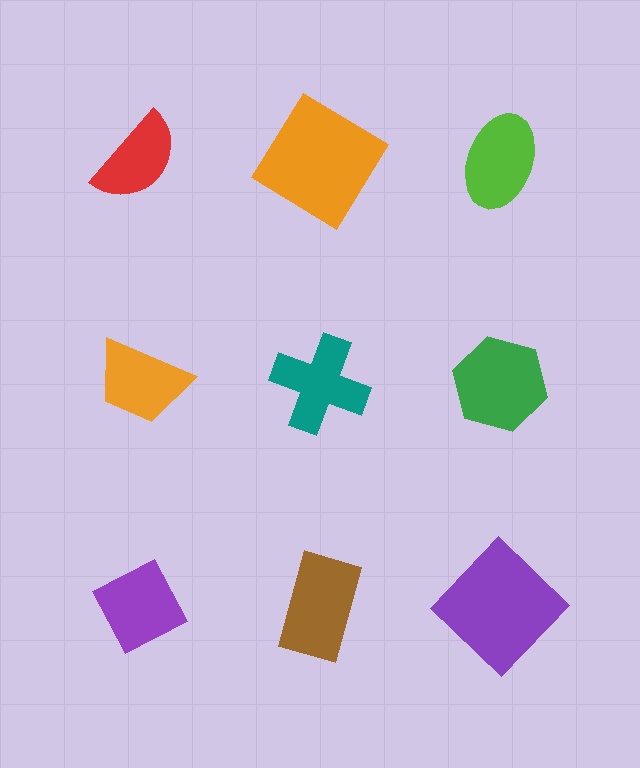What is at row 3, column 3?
A purple diamond.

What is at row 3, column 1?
A purple diamond.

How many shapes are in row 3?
3 shapes.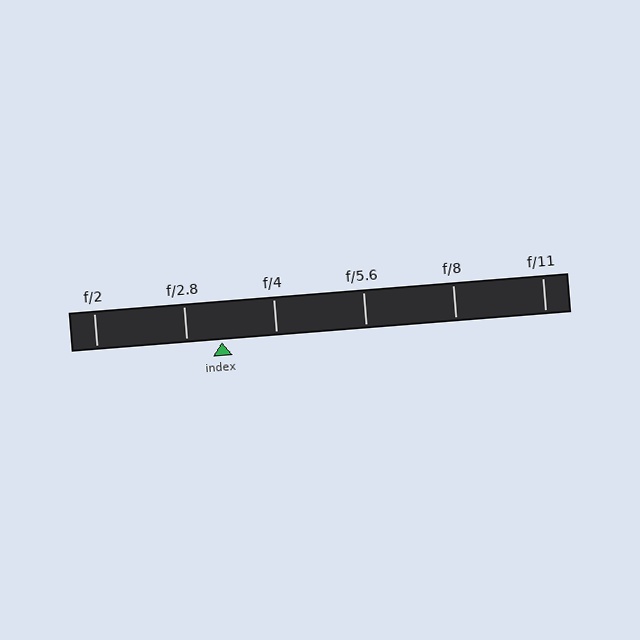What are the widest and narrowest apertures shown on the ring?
The widest aperture shown is f/2 and the narrowest is f/11.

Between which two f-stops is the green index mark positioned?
The index mark is between f/2.8 and f/4.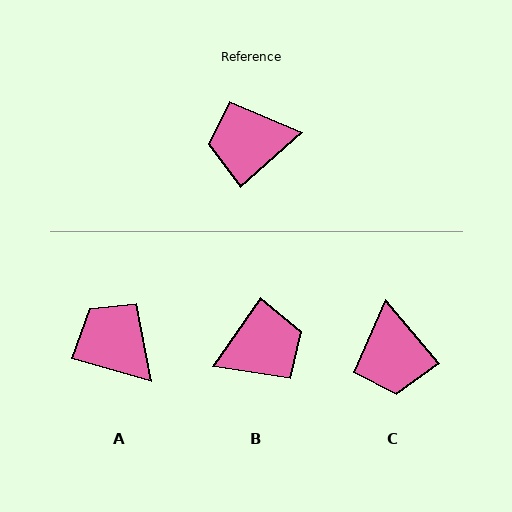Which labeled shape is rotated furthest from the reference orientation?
B, about 166 degrees away.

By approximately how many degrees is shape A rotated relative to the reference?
Approximately 57 degrees clockwise.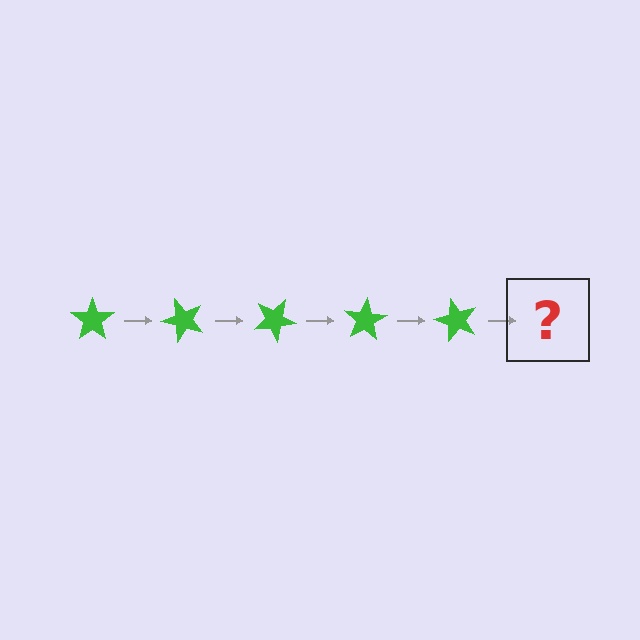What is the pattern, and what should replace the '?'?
The pattern is that the star rotates 50 degrees each step. The '?' should be a green star rotated 250 degrees.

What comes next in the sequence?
The next element should be a green star rotated 250 degrees.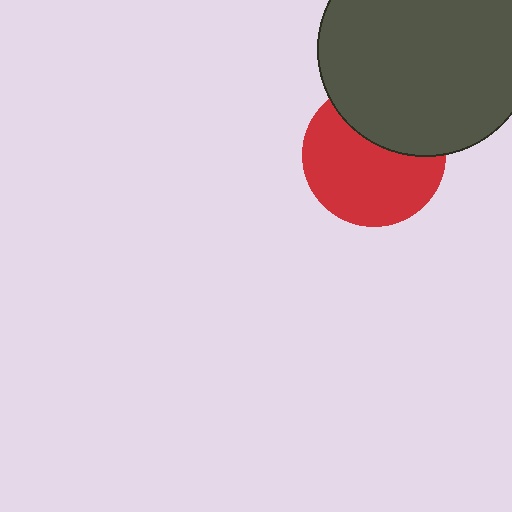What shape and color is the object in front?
The object in front is a dark gray circle.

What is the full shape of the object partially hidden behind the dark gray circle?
The partially hidden object is a red circle.